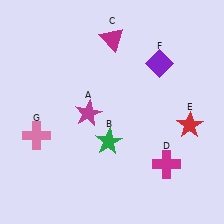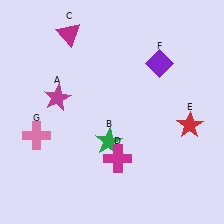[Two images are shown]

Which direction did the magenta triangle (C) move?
The magenta triangle (C) moved left.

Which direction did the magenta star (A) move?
The magenta star (A) moved left.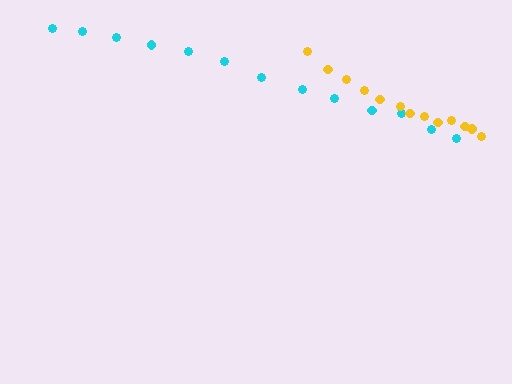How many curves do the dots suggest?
There are 2 distinct paths.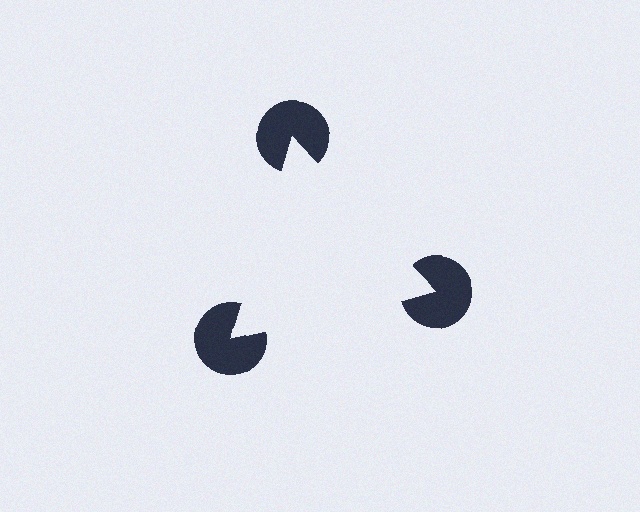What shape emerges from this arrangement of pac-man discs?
An illusory triangle — its edges are inferred from the aligned wedge cuts in the pac-man discs, not physically drawn.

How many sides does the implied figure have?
3 sides.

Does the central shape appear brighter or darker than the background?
It typically appears slightly brighter than the background, even though no actual brightness change is drawn.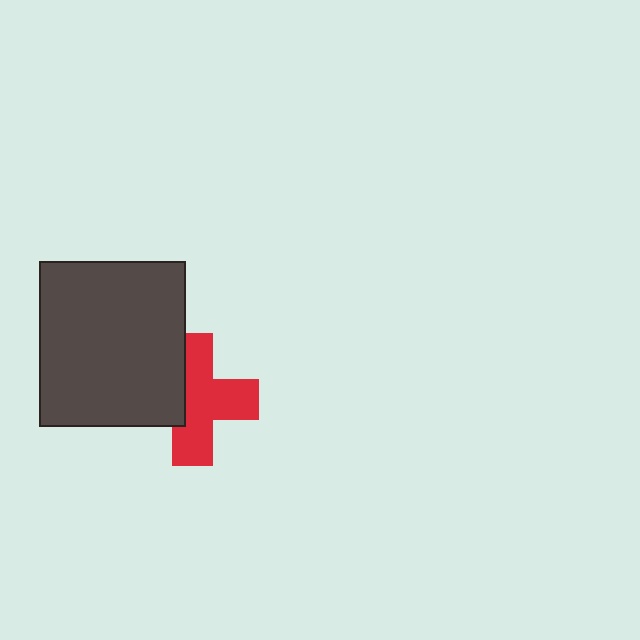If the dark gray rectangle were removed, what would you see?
You would see the complete red cross.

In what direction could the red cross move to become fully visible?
The red cross could move right. That would shift it out from behind the dark gray rectangle entirely.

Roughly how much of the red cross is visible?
Most of it is visible (roughly 66%).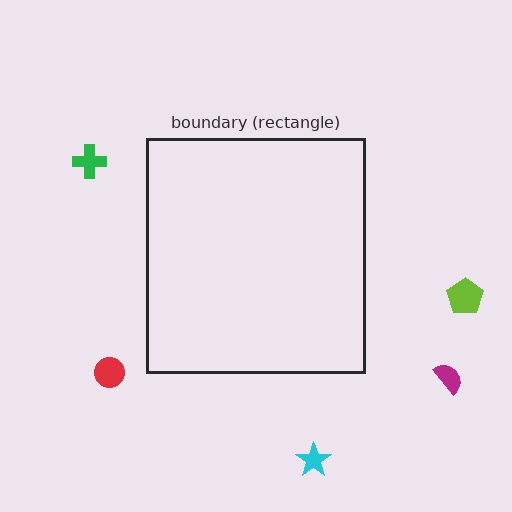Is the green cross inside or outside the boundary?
Outside.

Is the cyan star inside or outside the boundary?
Outside.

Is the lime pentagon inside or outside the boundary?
Outside.